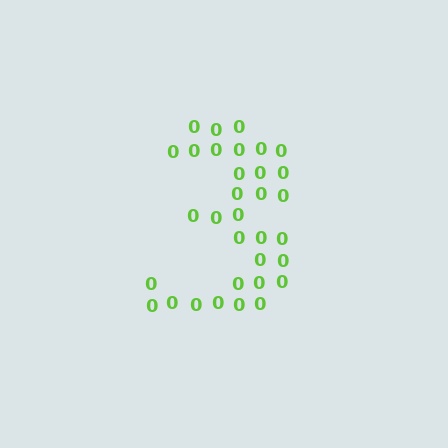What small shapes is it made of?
It is made of small digit 0's.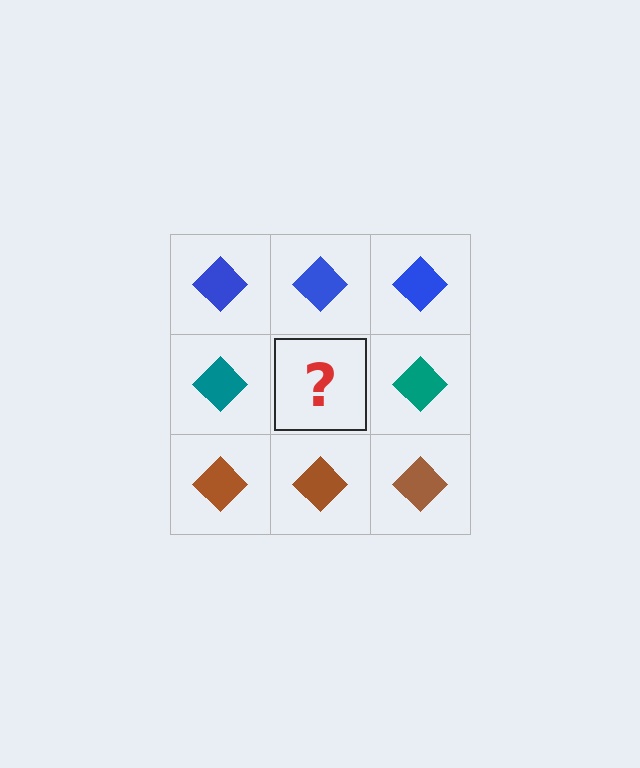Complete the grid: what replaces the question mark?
The question mark should be replaced with a teal diamond.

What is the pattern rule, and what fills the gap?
The rule is that each row has a consistent color. The gap should be filled with a teal diamond.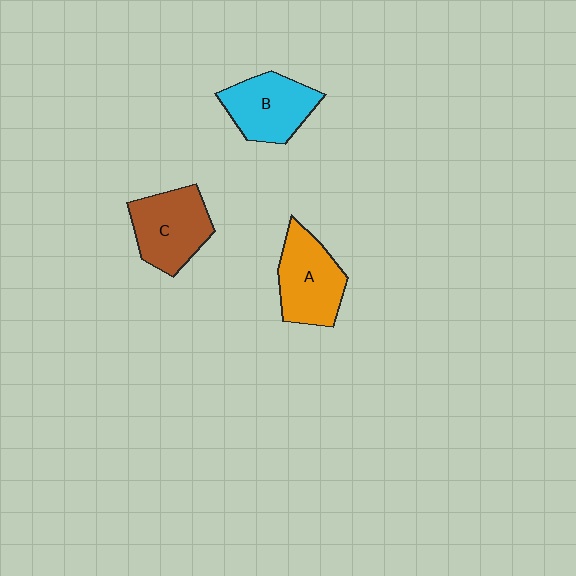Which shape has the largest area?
Shape C (brown).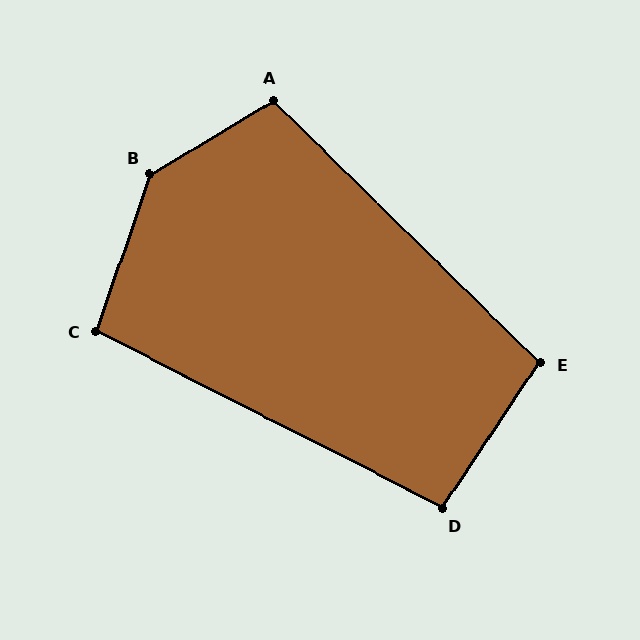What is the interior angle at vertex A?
Approximately 105 degrees (obtuse).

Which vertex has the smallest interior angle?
D, at approximately 97 degrees.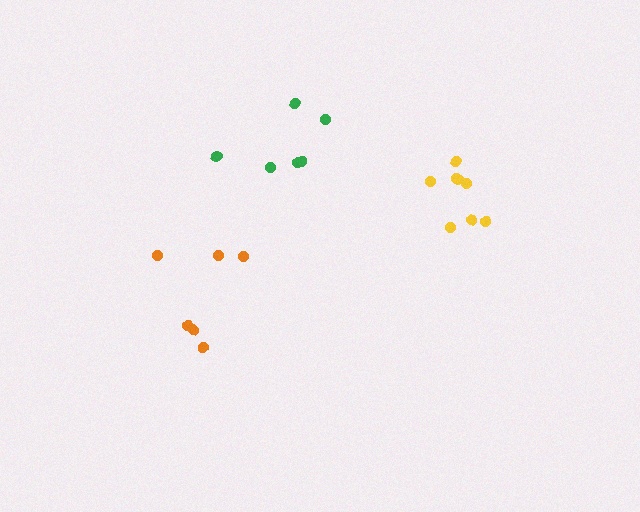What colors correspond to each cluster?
The clusters are colored: yellow, green, orange.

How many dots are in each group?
Group 1: 8 dots, Group 2: 6 dots, Group 3: 6 dots (20 total).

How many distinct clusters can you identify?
There are 3 distinct clusters.